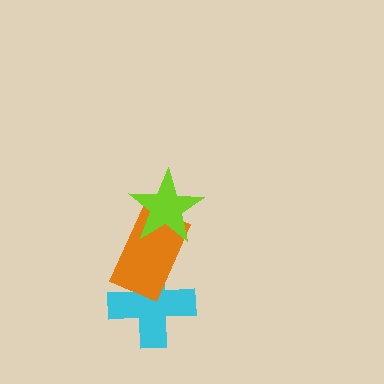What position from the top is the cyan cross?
The cyan cross is 3rd from the top.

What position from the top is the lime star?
The lime star is 1st from the top.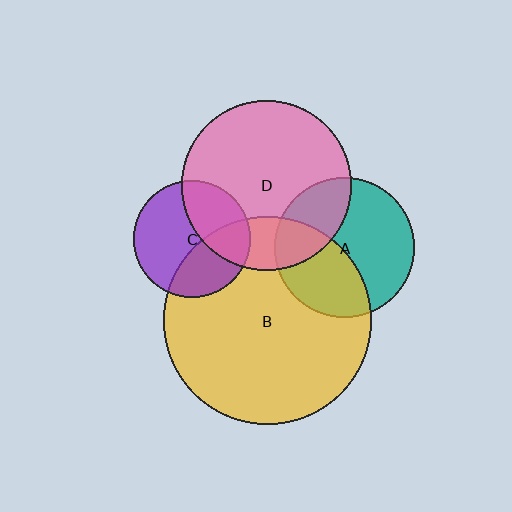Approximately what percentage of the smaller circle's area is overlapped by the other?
Approximately 30%.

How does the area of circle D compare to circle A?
Approximately 1.5 times.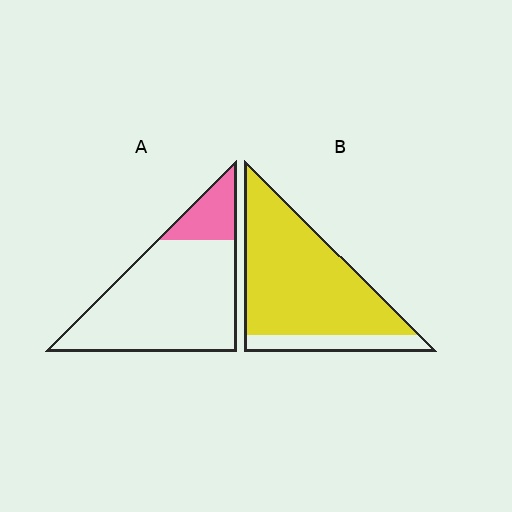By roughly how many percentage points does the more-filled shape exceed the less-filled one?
By roughly 65 percentage points (B over A).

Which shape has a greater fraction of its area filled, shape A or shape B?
Shape B.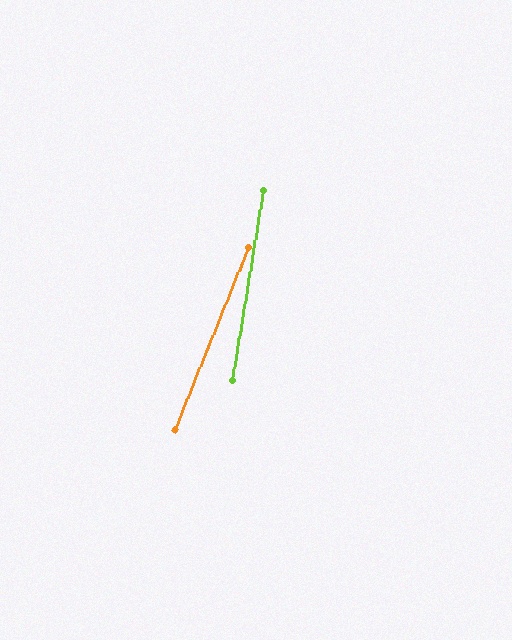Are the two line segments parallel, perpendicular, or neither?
Neither parallel nor perpendicular — they differ by about 12°.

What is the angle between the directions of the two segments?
Approximately 12 degrees.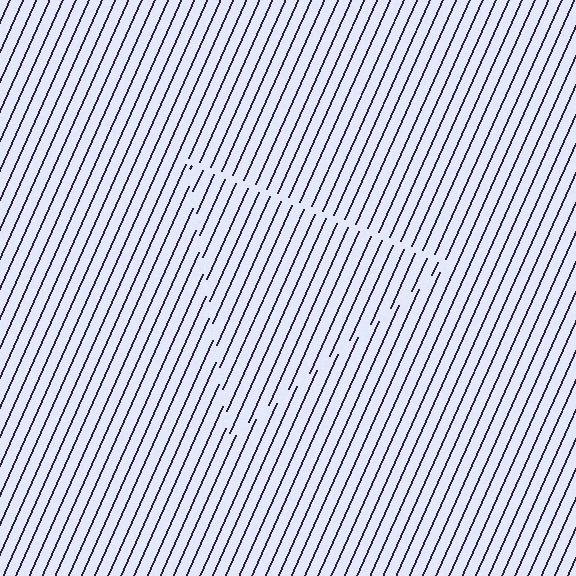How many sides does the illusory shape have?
3 sides — the line-ends trace a triangle.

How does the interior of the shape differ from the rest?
The interior of the shape contains the same grating, shifted by half a period — the contour is defined by the phase discontinuity where line-ends from the inner and outer gratings abut.